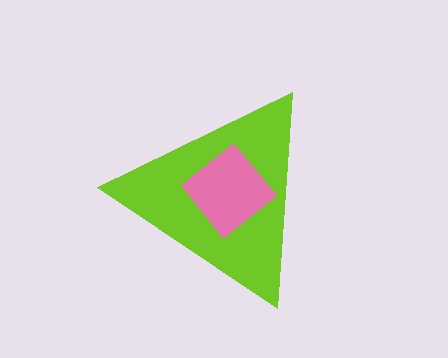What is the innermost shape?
The pink diamond.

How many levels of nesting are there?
2.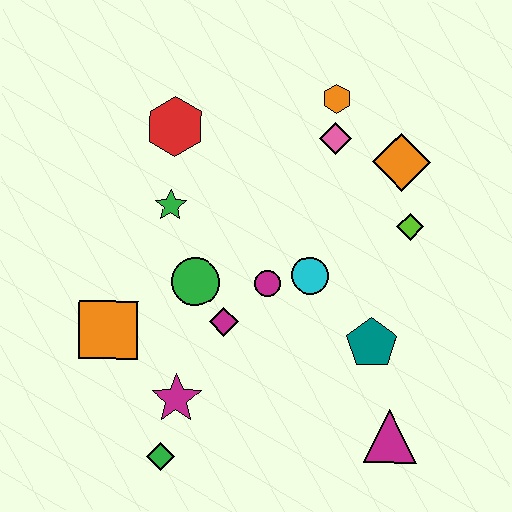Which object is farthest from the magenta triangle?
The red hexagon is farthest from the magenta triangle.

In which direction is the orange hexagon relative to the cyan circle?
The orange hexagon is above the cyan circle.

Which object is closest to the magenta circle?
The cyan circle is closest to the magenta circle.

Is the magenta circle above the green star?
No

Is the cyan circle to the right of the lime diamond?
No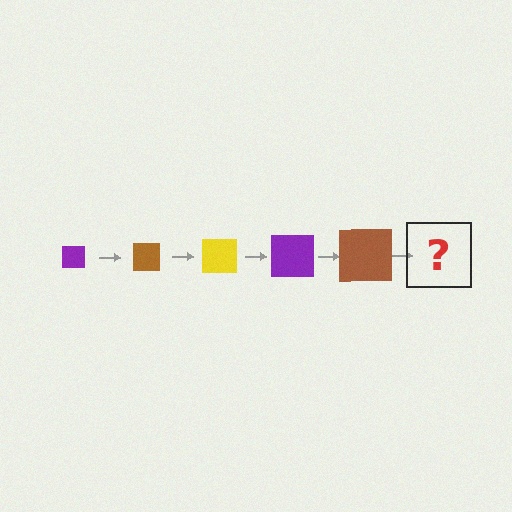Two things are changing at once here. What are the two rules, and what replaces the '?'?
The two rules are that the square grows larger each step and the color cycles through purple, brown, and yellow. The '?' should be a yellow square, larger than the previous one.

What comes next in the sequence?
The next element should be a yellow square, larger than the previous one.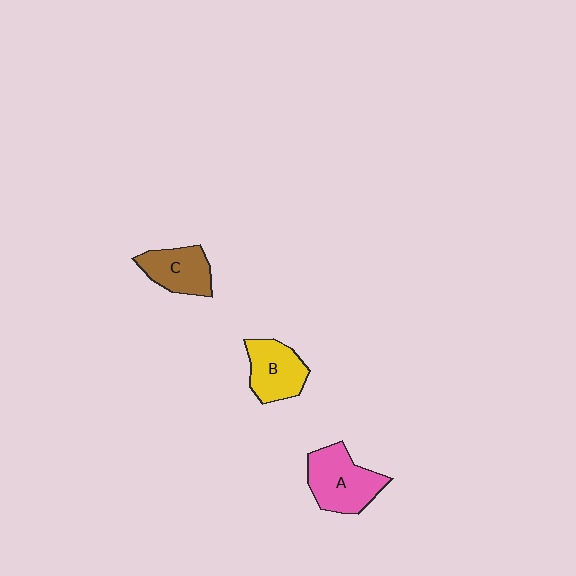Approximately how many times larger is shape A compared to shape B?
Approximately 1.3 times.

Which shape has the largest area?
Shape A (pink).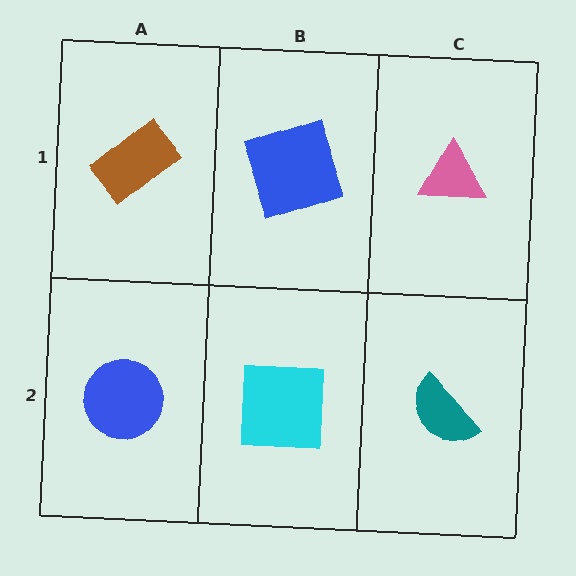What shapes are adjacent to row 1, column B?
A cyan square (row 2, column B), a brown rectangle (row 1, column A), a pink triangle (row 1, column C).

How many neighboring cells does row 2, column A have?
2.